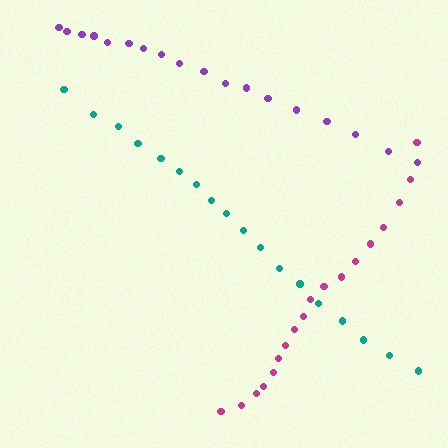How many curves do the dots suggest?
There are 3 distinct paths.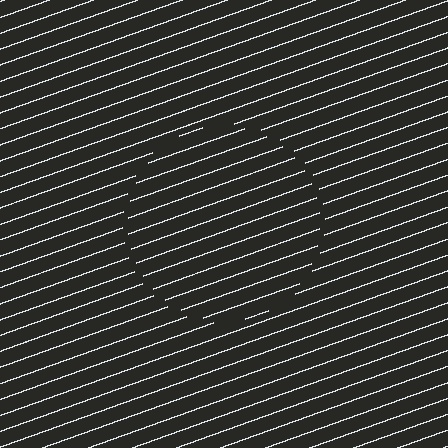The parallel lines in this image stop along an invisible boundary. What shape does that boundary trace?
An illusory circle. The interior of the shape contains the same grating, shifted by half a period — the contour is defined by the phase discontinuity where line-ends from the inner and outer gratings abut.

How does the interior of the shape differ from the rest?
The interior of the shape contains the same grating, shifted by half a period — the contour is defined by the phase discontinuity where line-ends from the inner and outer gratings abut.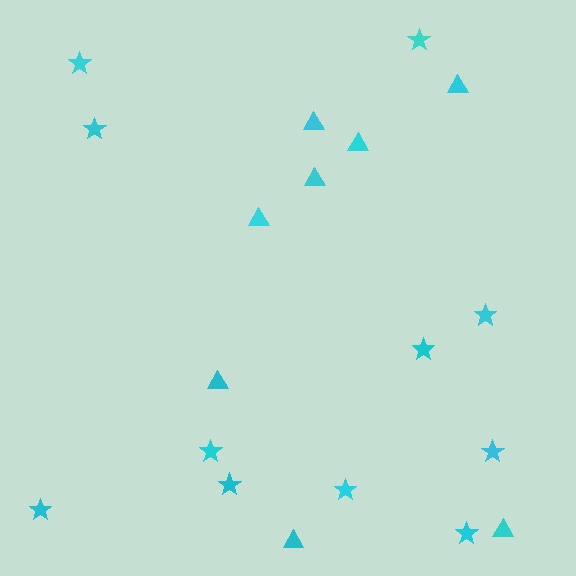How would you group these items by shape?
There are 2 groups: one group of triangles (8) and one group of stars (11).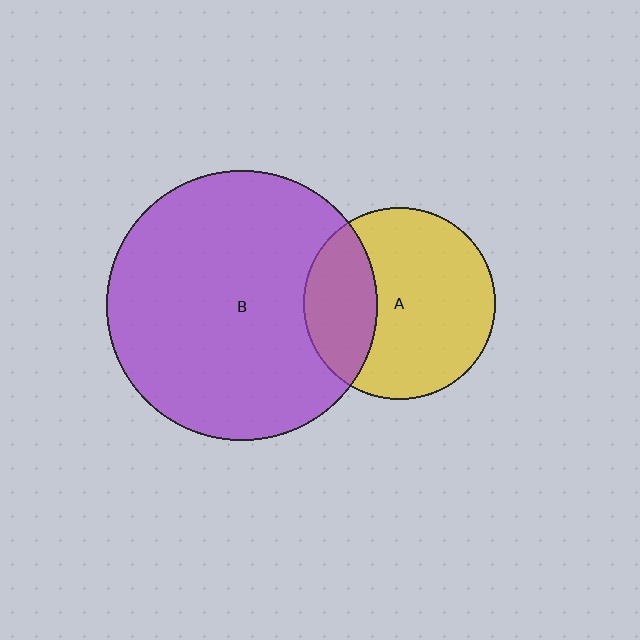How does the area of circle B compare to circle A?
Approximately 2.0 times.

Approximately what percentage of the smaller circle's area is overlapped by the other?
Approximately 30%.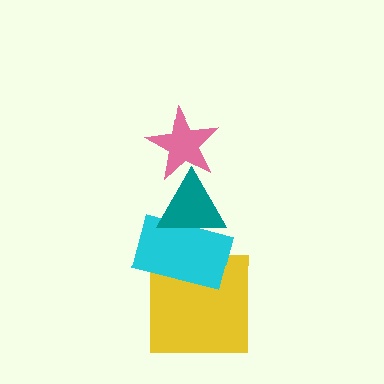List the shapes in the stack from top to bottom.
From top to bottom: the pink star, the teal triangle, the cyan rectangle, the yellow square.